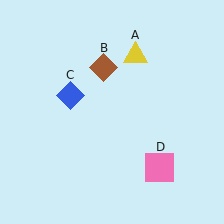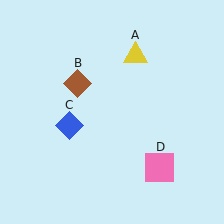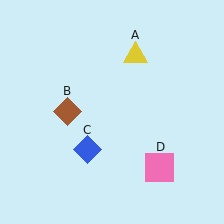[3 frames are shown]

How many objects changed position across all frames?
2 objects changed position: brown diamond (object B), blue diamond (object C).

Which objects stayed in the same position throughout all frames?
Yellow triangle (object A) and pink square (object D) remained stationary.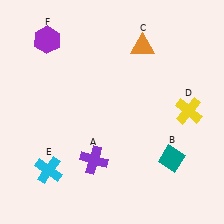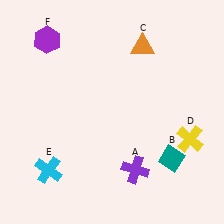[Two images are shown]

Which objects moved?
The objects that moved are: the purple cross (A), the yellow cross (D).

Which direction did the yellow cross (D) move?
The yellow cross (D) moved down.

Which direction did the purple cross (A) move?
The purple cross (A) moved right.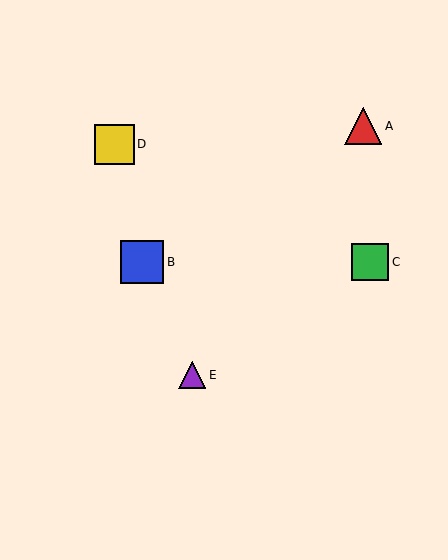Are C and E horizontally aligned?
No, C is at y≈262 and E is at y≈375.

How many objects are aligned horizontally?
2 objects (B, C) are aligned horizontally.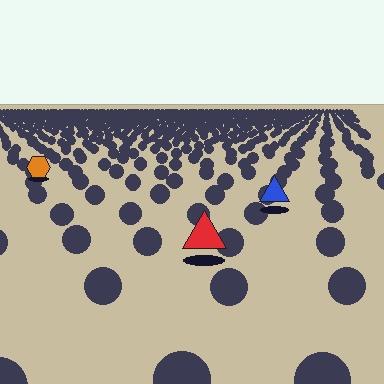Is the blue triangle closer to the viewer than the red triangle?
No. The red triangle is closer — you can tell from the texture gradient: the ground texture is coarser near it.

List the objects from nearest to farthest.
From nearest to farthest: the red triangle, the blue triangle, the orange hexagon.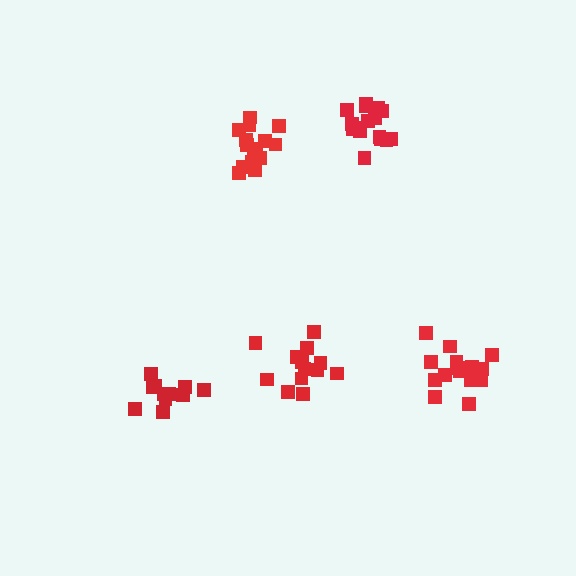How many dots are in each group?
Group 1: 16 dots, Group 2: 12 dots, Group 3: 18 dots, Group 4: 16 dots, Group 5: 13 dots (75 total).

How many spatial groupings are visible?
There are 5 spatial groupings.